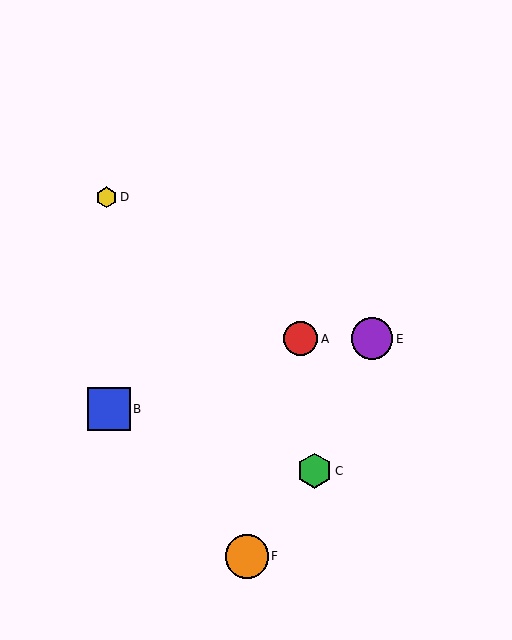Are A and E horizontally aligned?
Yes, both are at y≈339.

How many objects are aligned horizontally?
2 objects (A, E) are aligned horizontally.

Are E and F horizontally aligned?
No, E is at y≈339 and F is at y≈556.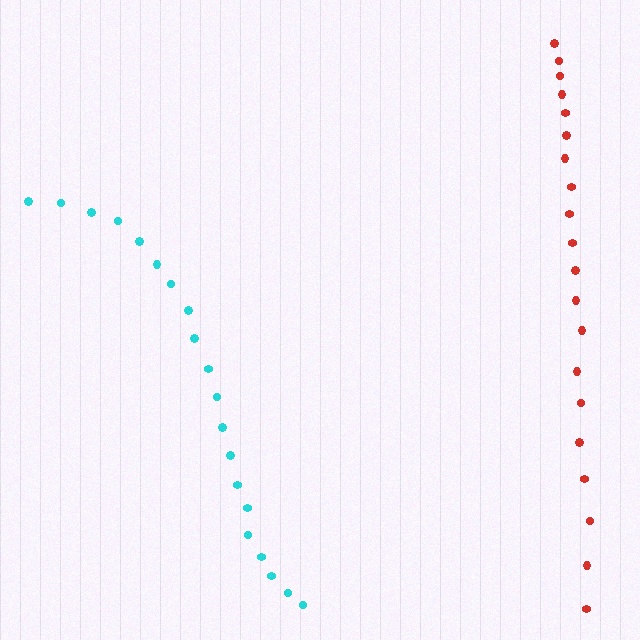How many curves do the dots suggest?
There are 2 distinct paths.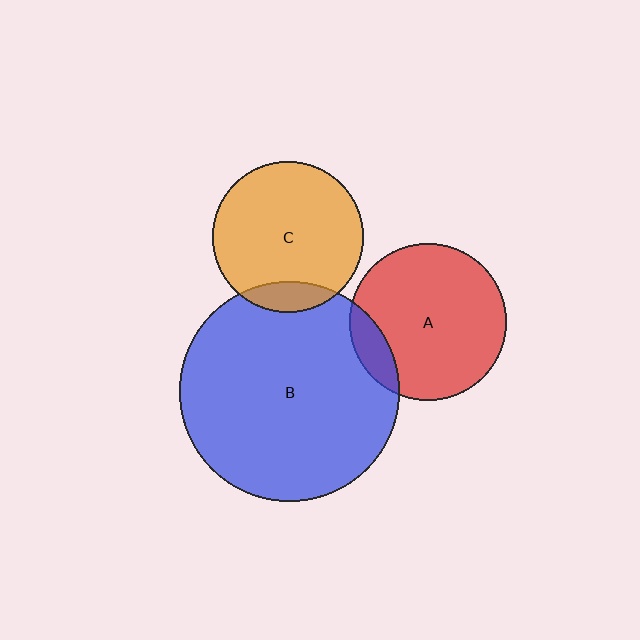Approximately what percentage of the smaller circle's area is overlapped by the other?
Approximately 15%.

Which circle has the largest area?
Circle B (blue).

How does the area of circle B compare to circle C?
Approximately 2.1 times.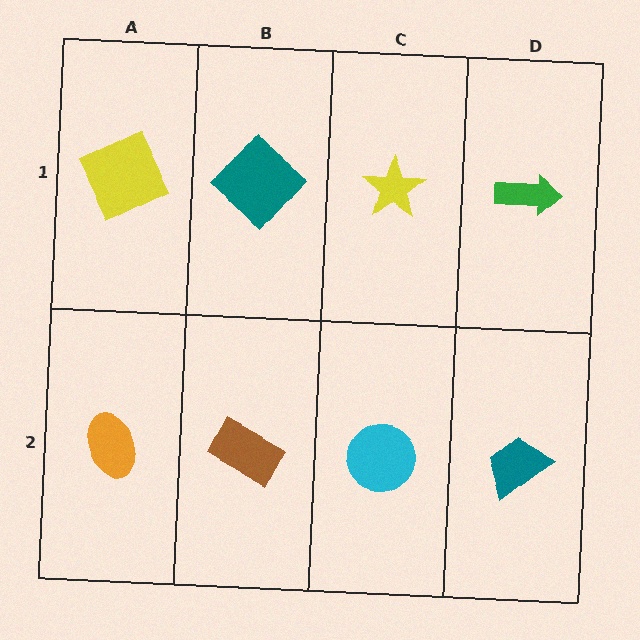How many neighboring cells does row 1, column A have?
2.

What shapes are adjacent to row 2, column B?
A teal diamond (row 1, column B), an orange ellipse (row 2, column A), a cyan circle (row 2, column C).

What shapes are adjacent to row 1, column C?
A cyan circle (row 2, column C), a teal diamond (row 1, column B), a green arrow (row 1, column D).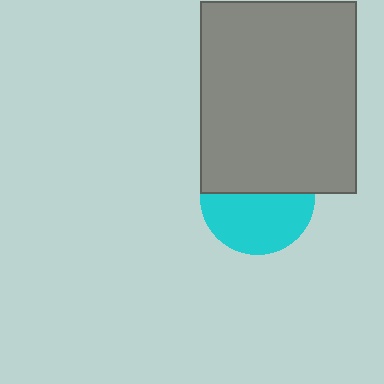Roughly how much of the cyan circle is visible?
About half of it is visible (roughly 54%).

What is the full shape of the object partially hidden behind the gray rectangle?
The partially hidden object is a cyan circle.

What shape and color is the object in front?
The object in front is a gray rectangle.